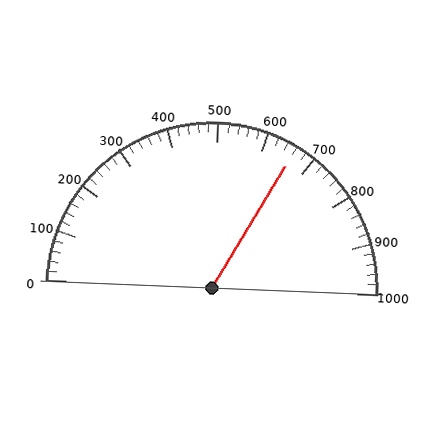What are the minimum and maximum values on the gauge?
The gauge ranges from 0 to 1000.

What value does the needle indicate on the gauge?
The needle indicates approximately 660.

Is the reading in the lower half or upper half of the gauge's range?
The reading is in the upper half of the range (0 to 1000).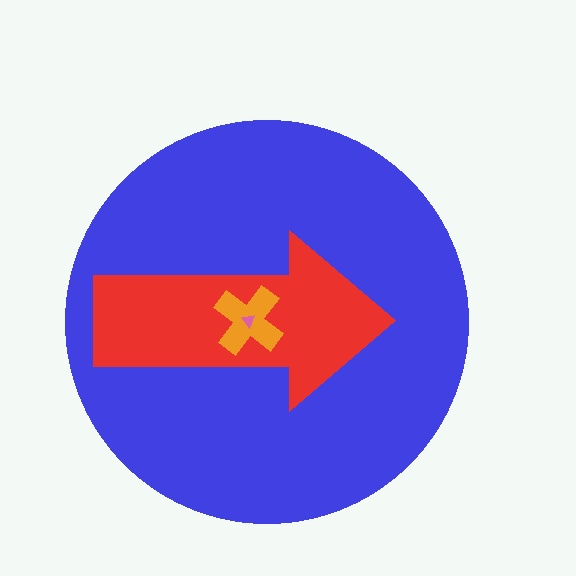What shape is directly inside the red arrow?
The orange cross.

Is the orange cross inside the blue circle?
Yes.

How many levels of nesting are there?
4.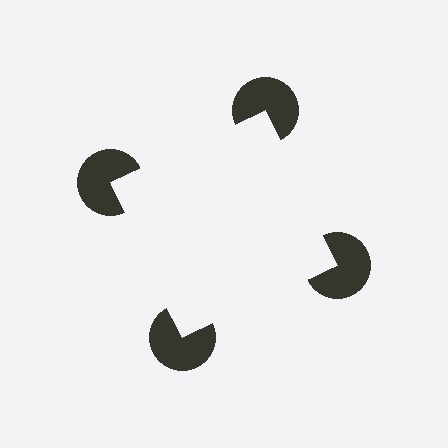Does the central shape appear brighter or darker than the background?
It typically appears slightly brighter than the background, even though no actual brightness change is drawn.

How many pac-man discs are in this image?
There are 4 — one at each vertex of the illusory square.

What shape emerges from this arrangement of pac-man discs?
An illusory square — its edges are inferred from the aligned wedge cuts in the pac-man discs, not physically drawn.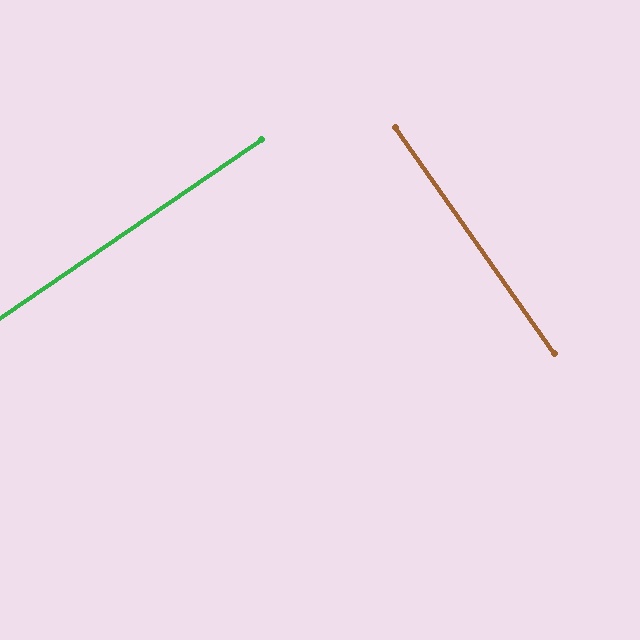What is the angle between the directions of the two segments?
Approximately 89 degrees.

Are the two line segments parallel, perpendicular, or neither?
Perpendicular — they meet at approximately 89°.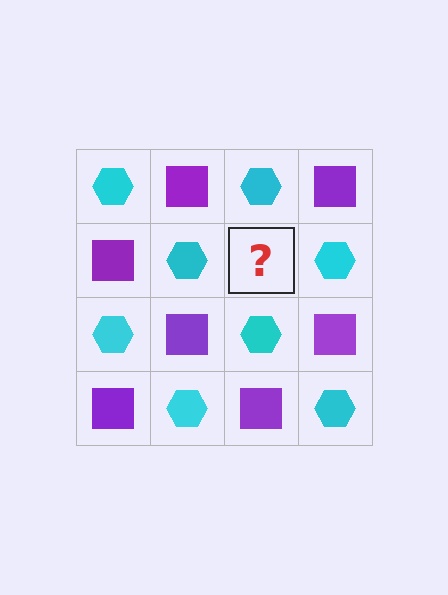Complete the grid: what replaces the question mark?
The question mark should be replaced with a purple square.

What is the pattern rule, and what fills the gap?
The rule is that it alternates cyan hexagon and purple square in a checkerboard pattern. The gap should be filled with a purple square.